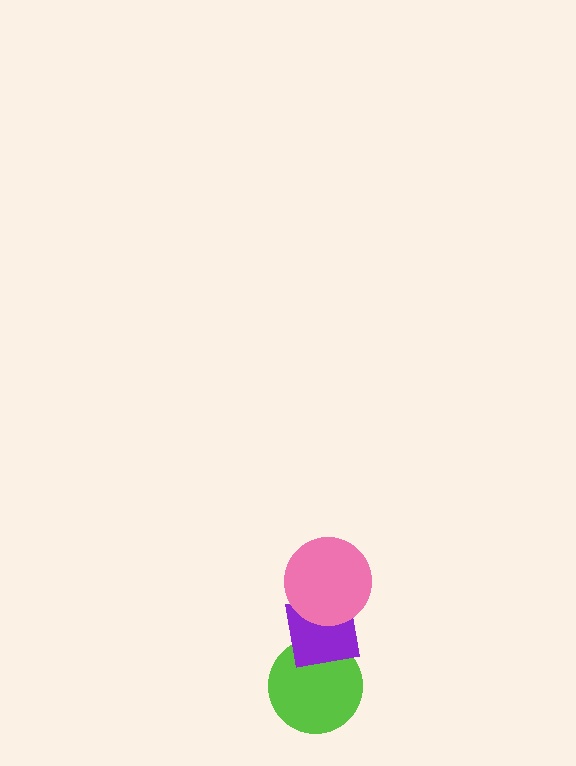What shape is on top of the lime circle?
The purple square is on top of the lime circle.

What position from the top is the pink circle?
The pink circle is 1st from the top.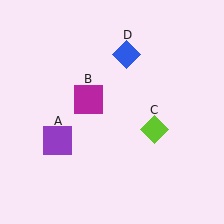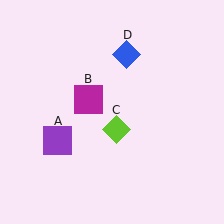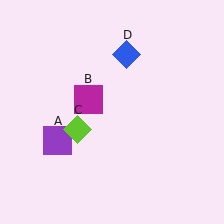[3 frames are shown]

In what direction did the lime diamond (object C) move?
The lime diamond (object C) moved left.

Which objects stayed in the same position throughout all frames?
Purple square (object A) and magenta square (object B) and blue diamond (object D) remained stationary.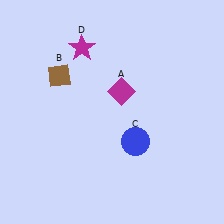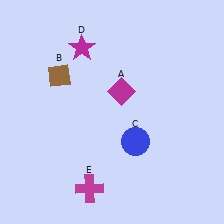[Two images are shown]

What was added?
A magenta cross (E) was added in Image 2.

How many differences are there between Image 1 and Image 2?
There is 1 difference between the two images.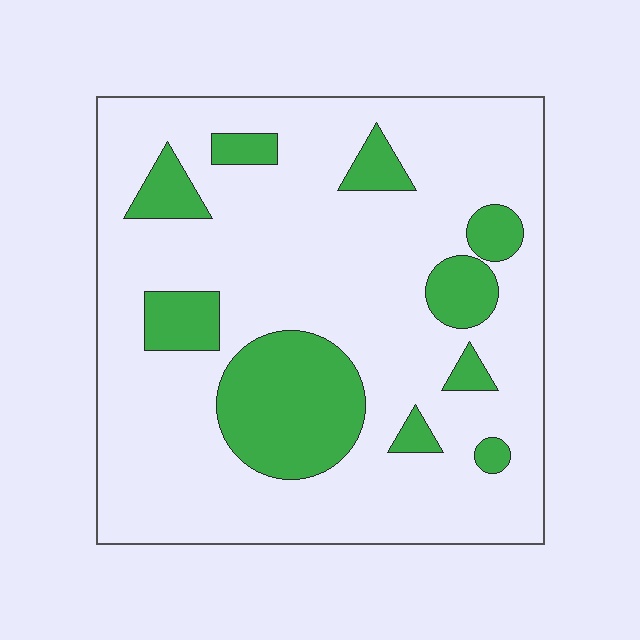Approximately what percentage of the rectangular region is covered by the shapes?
Approximately 20%.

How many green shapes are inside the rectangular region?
10.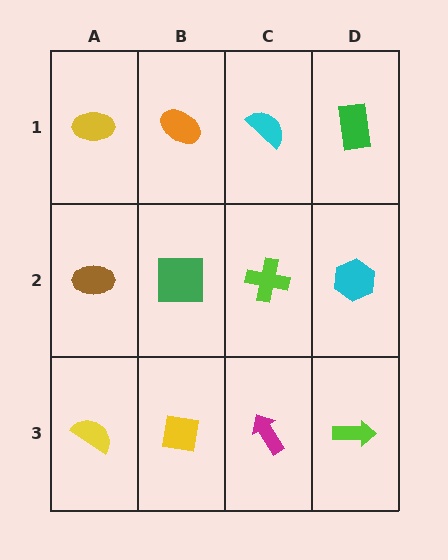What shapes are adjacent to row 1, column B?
A green square (row 2, column B), a yellow ellipse (row 1, column A), a cyan semicircle (row 1, column C).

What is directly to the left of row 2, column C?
A green square.